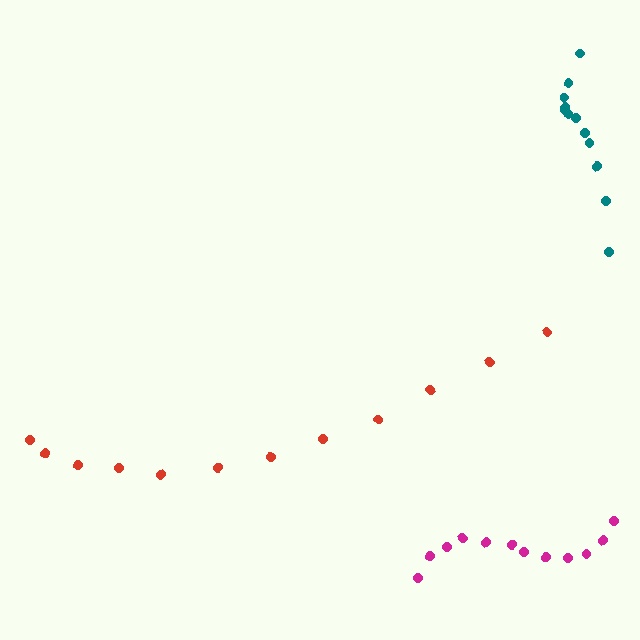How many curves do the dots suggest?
There are 3 distinct paths.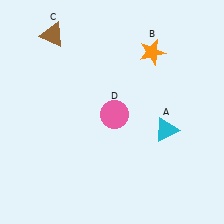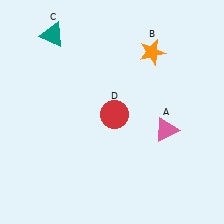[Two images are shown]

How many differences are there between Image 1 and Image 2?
There are 3 differences between the two images.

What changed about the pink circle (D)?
In Image 1, D is pink. In Image 2, it changed to red.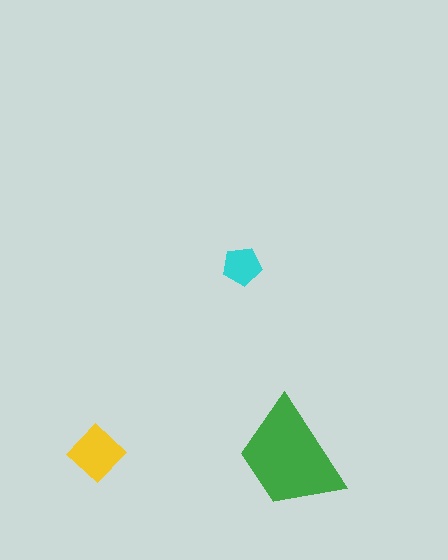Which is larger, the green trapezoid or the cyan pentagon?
The green trapezoid.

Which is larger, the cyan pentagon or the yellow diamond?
The yellow diamond.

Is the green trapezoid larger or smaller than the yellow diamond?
Larger.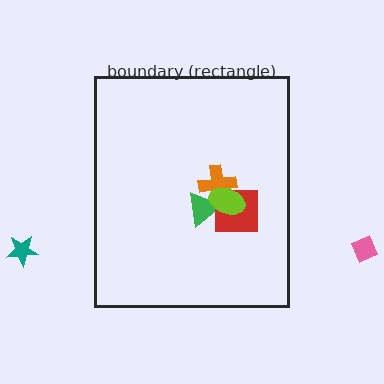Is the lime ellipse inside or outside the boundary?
Inside.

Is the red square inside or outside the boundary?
Inside.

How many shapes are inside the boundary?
4 inside, 2 outside.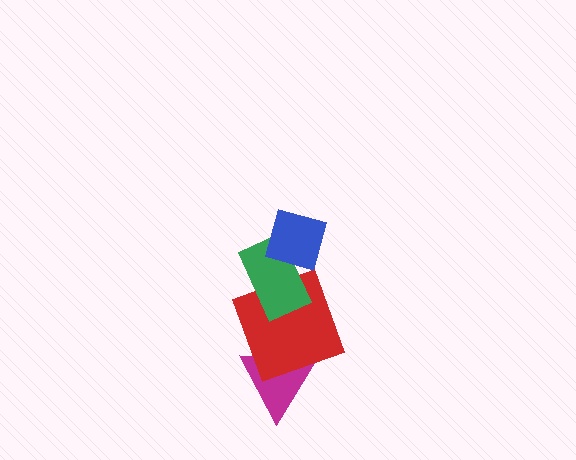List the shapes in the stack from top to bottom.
From top to bottom: the blue diamond, the green rectangle, the red square, the magenta triangle.